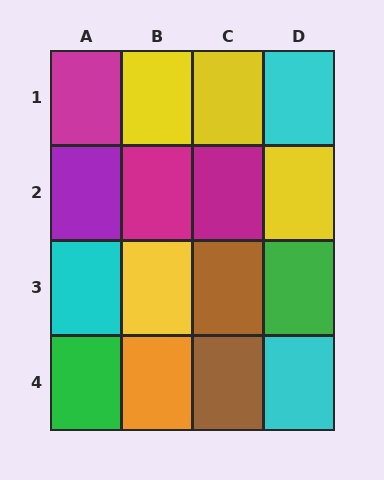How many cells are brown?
2 cells are brown.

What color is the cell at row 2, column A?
Purple.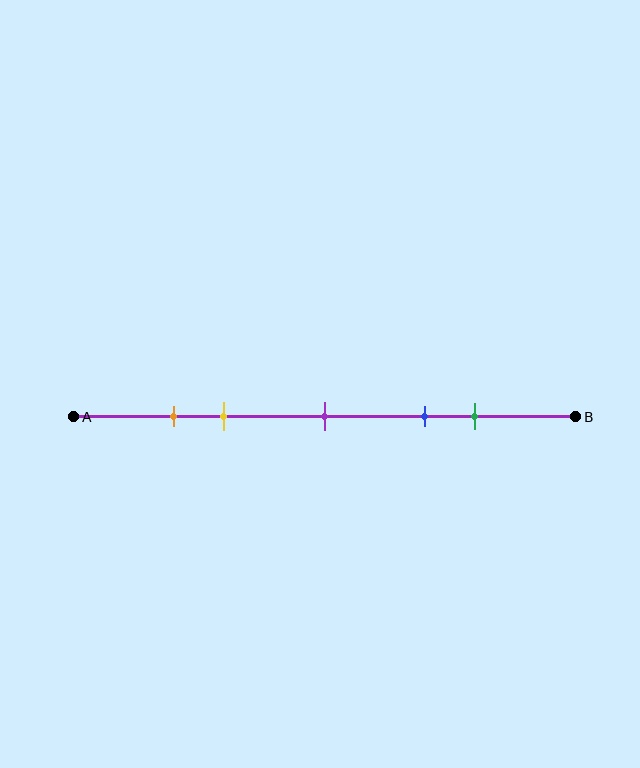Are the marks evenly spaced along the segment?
No, the marks are not evenly spaced.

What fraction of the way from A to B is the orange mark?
The orange mark is approximately 20% (0.2) of the way from A to B.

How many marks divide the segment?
There are 5 marks dividing the segment.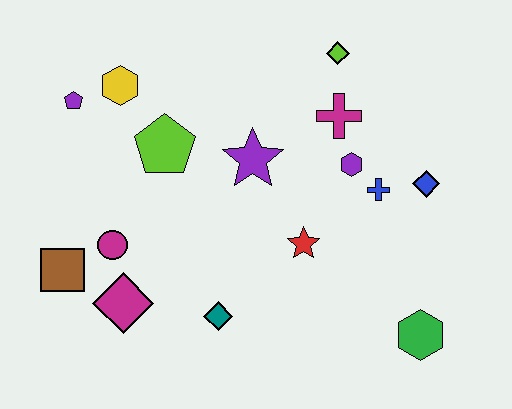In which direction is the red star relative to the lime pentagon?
The red star is to the right of the lime pentagon.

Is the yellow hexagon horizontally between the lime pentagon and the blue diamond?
No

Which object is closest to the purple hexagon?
The blue cross is closest to the purple hexagon.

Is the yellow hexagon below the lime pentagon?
No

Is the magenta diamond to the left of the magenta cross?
Yes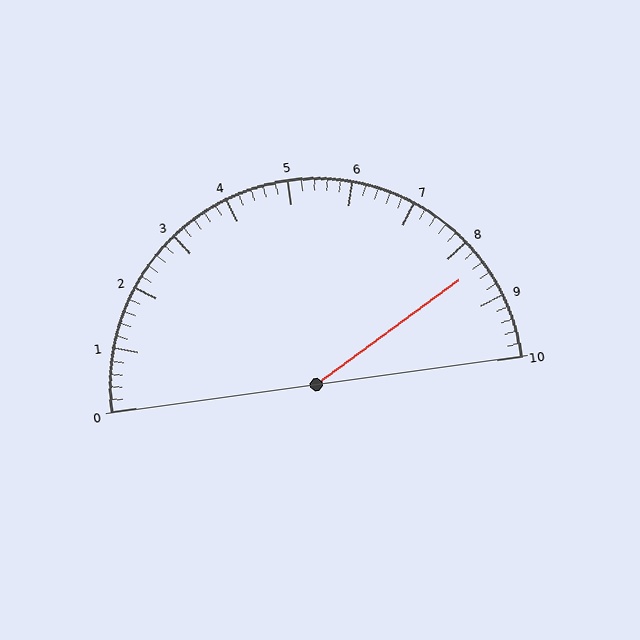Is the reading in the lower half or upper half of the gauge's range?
The reading is in the upper half of the range (0 to 10).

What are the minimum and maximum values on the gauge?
The gauge ranges from 0 to 10.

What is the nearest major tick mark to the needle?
The nearest major tick mark is 8.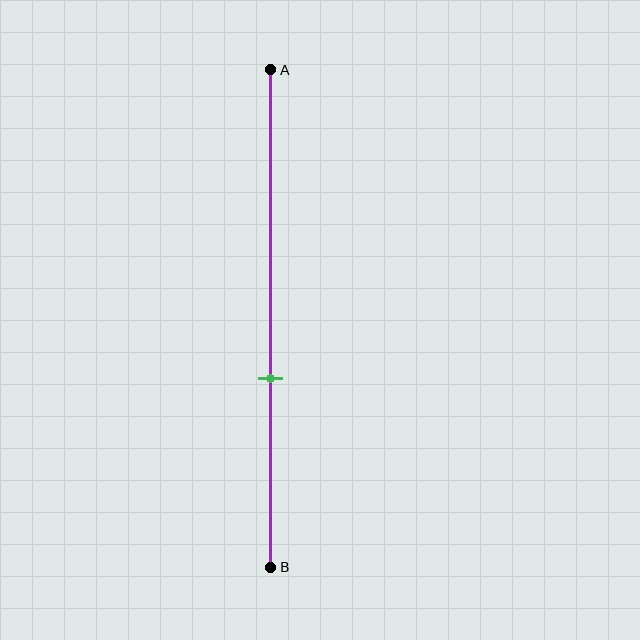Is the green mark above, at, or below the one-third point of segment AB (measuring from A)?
The green mark is below the one-third point of segment AB.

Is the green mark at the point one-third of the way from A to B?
No, the mark is at about 60% from A, not at the 33% one-third point.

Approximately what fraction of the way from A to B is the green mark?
The green mark is approximately 60% of the way from A to B.